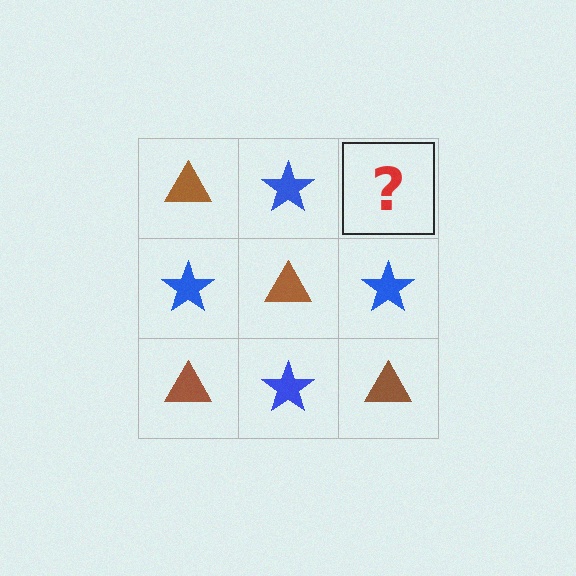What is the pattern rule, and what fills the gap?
The rule is that it alternates brown triangle and blue star in a checkerboard pattern. The gap should be filled with a brown triangle.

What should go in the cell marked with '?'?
The missing cell should contain a brown triangle.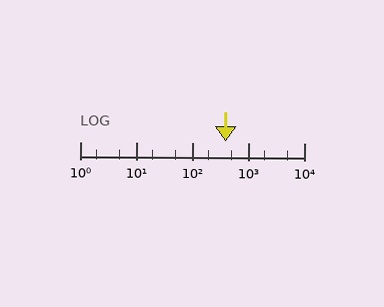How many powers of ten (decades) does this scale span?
The scale spans 4 decades, from 1 to 10000.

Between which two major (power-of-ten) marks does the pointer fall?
The pointer is between 100 and 1000.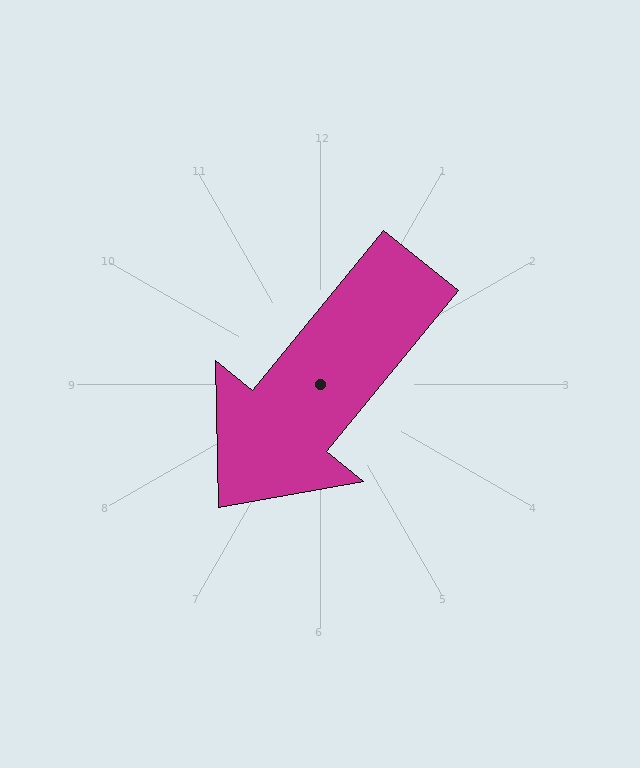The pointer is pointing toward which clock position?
Roughly 7 o'clock.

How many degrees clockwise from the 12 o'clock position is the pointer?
Approximately 219 degrees.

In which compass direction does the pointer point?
Southwest.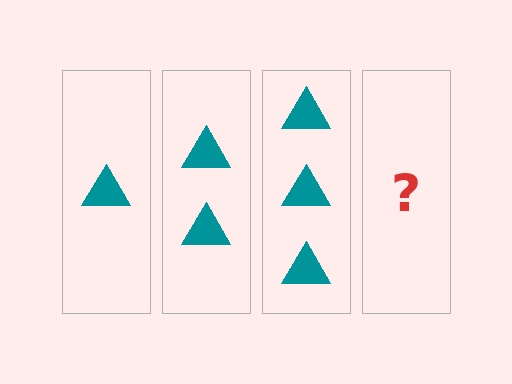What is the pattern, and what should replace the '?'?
The pattern is that each step adds one more triangle. The '?' should be 4 triangles.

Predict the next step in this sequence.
The next step is 4 triangles.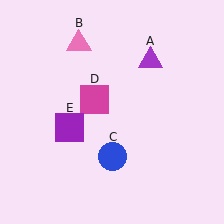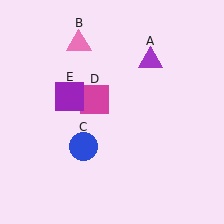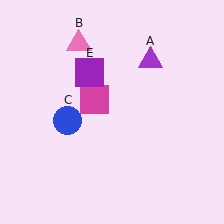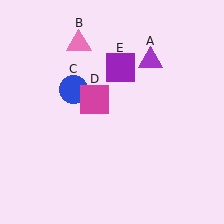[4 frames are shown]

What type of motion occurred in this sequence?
The blue circle (object C), purple square (object E) rotated clockwise around the center of the scene.